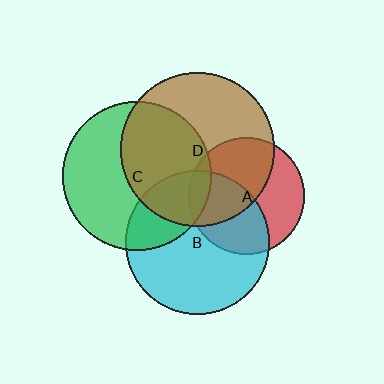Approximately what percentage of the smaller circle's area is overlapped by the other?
Approximately 10%.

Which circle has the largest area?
Circle D (brown).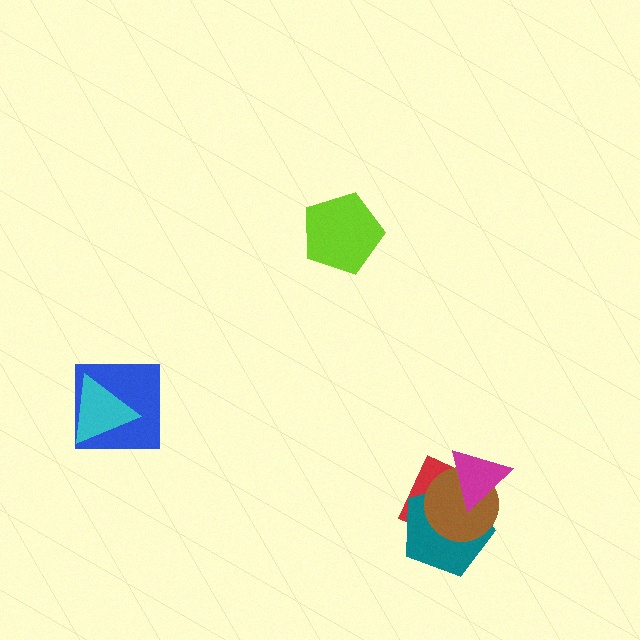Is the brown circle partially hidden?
Yes, it is partially covered by another shape.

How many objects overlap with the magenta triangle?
3 objects overlap with the magenta triangle.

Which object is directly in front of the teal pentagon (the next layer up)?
The brown circle is directly in front of the teal pentagon.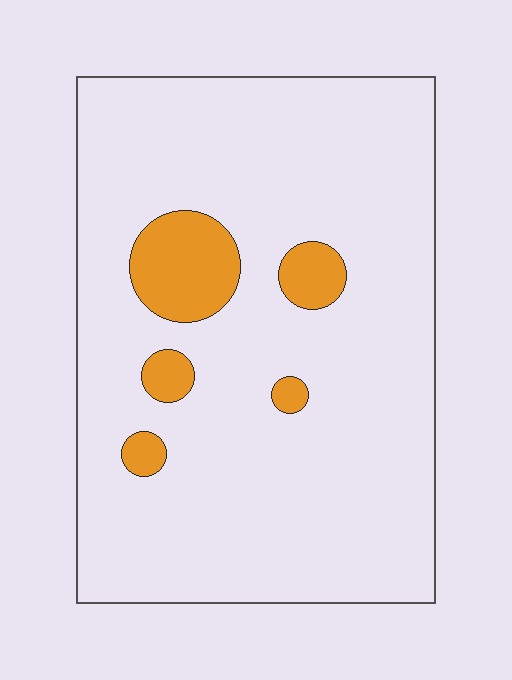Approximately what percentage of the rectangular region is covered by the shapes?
Approximately 10%.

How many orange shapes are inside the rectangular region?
5.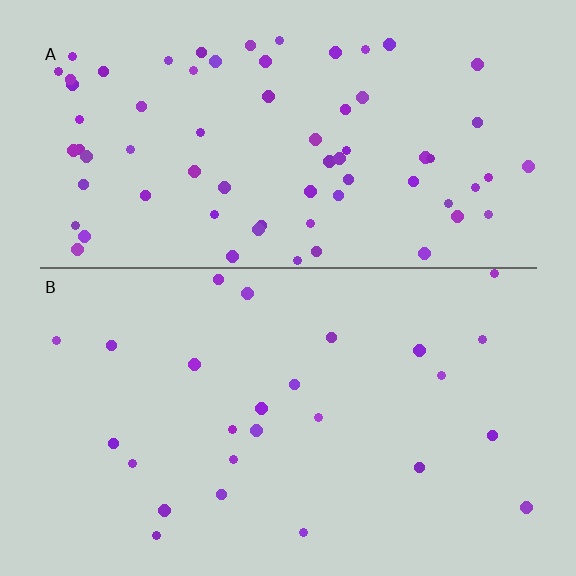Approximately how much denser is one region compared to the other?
Approximately 2.7× — region A over region B.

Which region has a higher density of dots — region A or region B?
A (the top).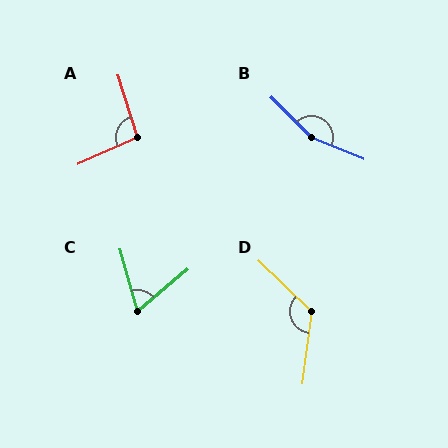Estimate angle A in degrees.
Approximately 97 degrees.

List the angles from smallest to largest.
C (66°), A (97°), D (126°), B (157°).